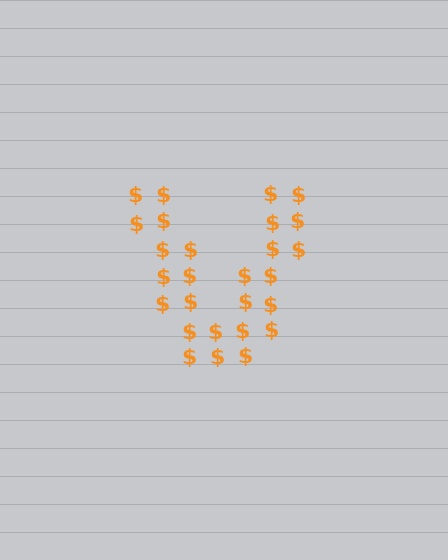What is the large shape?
The large shape is the letter V.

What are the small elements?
The small elements are dollar signs.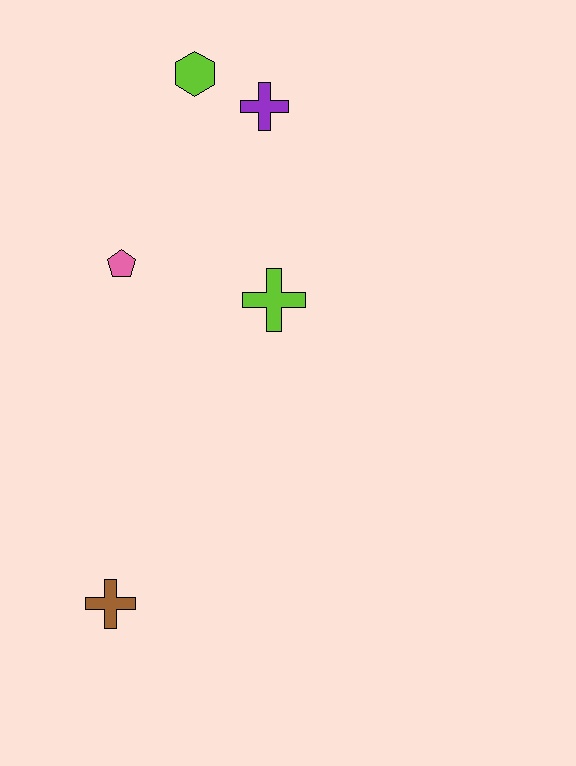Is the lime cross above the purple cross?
No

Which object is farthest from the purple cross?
The brown cross is farthest from the purple cross.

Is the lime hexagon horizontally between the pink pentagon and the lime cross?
Yes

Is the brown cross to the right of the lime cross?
No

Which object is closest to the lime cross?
The pink pentagon is closest to the lime cross.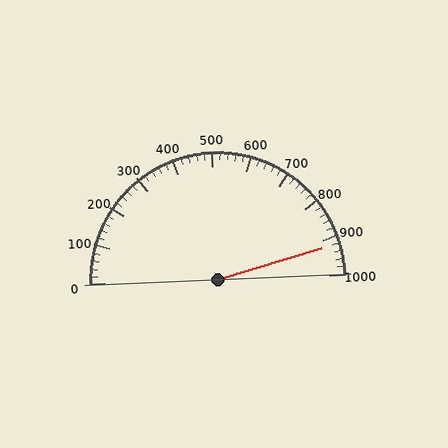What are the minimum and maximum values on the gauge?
The gauge ranges from 0 to 1000.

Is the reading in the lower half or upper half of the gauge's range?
The reading is in the upper half of the range (0 to 1000).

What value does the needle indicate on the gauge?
The needle indicates approximately 920.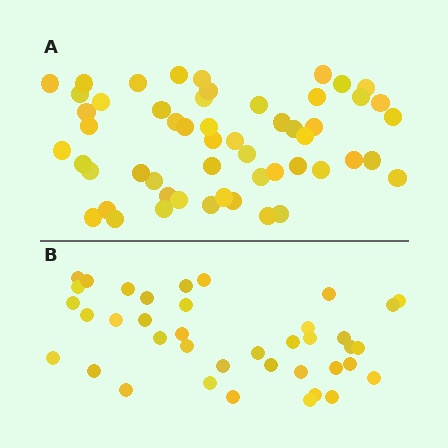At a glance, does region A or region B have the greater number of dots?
Region A (the top region) has more dots.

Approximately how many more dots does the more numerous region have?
Region A has approximately 15 more dots than region B.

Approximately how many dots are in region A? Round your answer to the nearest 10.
About 50 dots. (The exact count is 54, which rounds to 50.)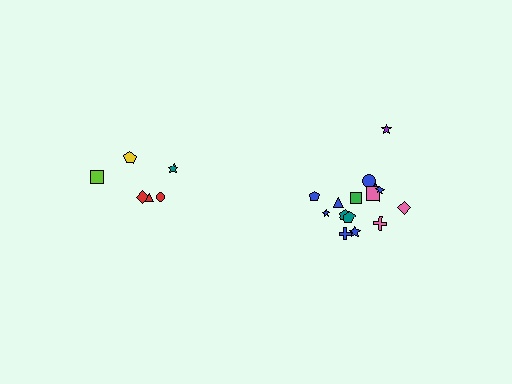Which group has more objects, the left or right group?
The right group.